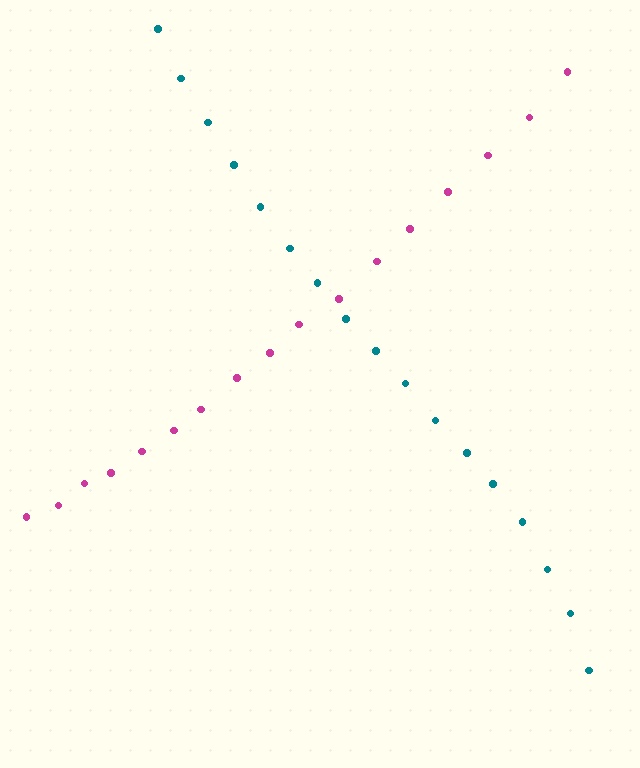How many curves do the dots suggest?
There are 2 distinct paths.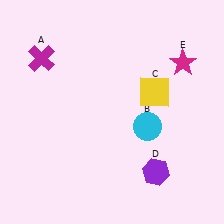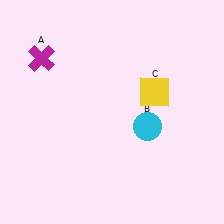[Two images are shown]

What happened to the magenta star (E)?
The magenta star (E) was removed in Image 2. It was in the top-right area of Image 1.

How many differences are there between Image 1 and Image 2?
There are 2 differences between the two images.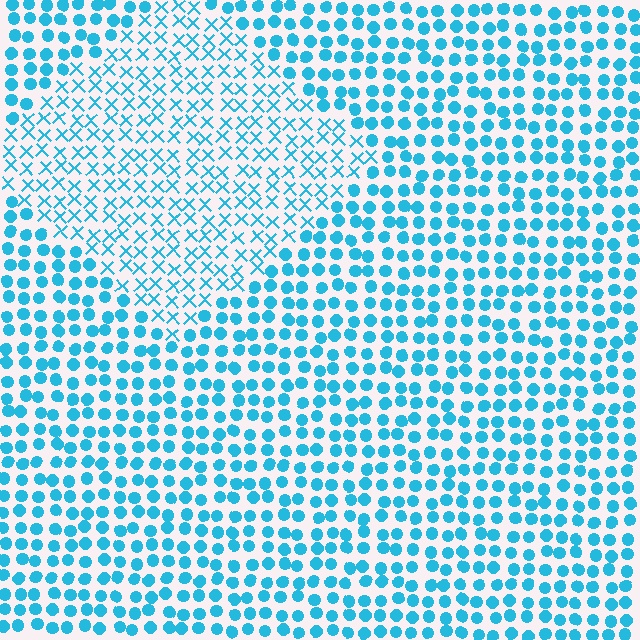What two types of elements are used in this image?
The image uses X marks inside the diamond region and circles outside it.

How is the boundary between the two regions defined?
The boundary is defined by a change in element shape: X marks inside vs. circles outside. All elements share the same color and spacing.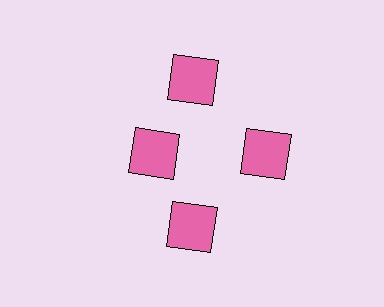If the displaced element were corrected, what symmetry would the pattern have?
It would have 4-fold rotational symmetry — the pattern would map onto itself every 90 degrees.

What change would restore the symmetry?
The symmetry would be restored by moving it outward, back onto the ring so that all 4 squares sit at equal angles and equal distance from the center.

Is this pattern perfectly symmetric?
No. The 4 pink squares are arranged in a ring, but one element near the 9 o'clock position is pulled inward toward the center, breaking the 4-fold rotational symmetry.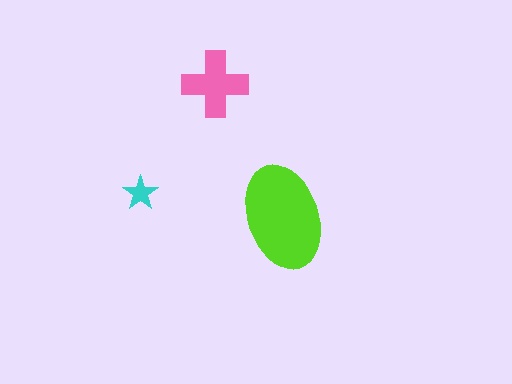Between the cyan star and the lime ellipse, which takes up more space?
The lime ellipse.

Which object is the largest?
The lime ellipse.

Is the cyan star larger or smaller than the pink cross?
Smaller.